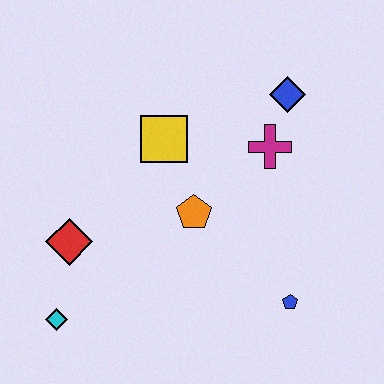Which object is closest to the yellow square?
The orange pentagon is closest to the yellow square.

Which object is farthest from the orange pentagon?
The cyan diamond is farthest from the orange pentagon.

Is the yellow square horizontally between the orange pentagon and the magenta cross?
No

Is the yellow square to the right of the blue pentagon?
No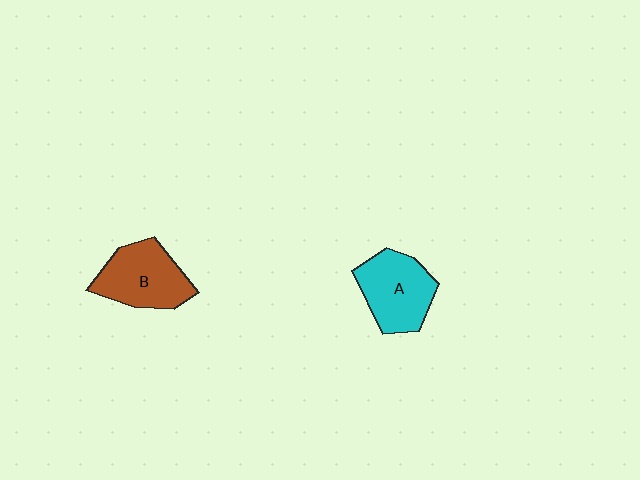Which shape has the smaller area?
Shape A (cyan).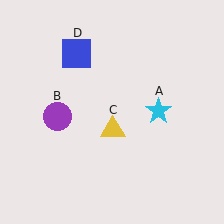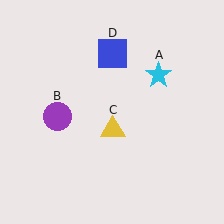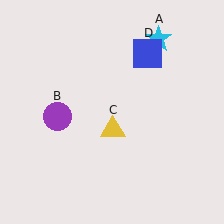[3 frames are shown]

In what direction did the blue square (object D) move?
The blue square (object D) moved right.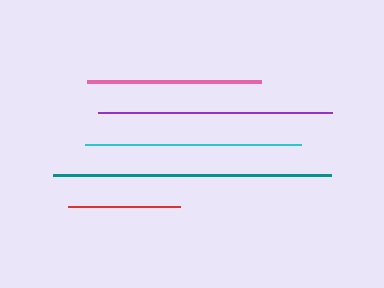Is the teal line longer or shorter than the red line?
The teal line is longer than the red line.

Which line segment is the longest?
The teal line is the longest at approximately 278 pixels.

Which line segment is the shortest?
The red line is the shortest at approximately 111 pixels.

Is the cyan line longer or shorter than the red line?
The cyan line is longer than the red line.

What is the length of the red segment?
The red segment is approximately 111 pixels long.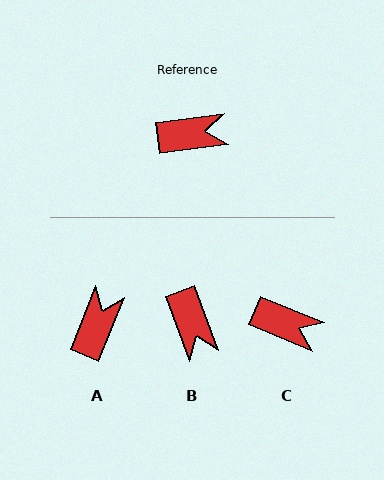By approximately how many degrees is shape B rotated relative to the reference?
Approximately 76 degrees clockwise.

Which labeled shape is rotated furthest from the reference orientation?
B, about 76 degrees away.